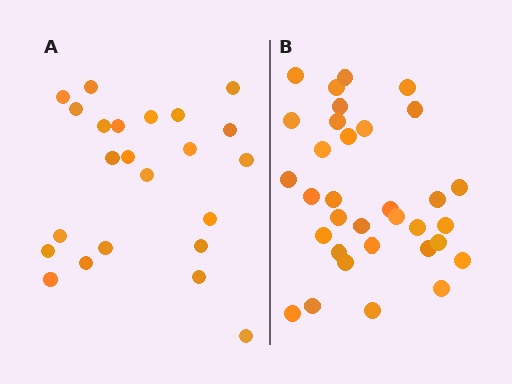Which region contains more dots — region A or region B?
Region B (the right region) has more dots.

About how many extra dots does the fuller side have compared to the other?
Region B has roughly 10 or so more dots than region A.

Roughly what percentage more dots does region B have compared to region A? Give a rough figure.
About 45% more.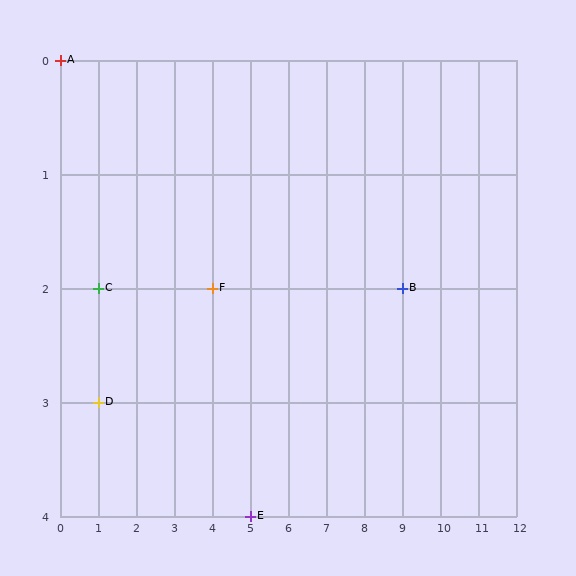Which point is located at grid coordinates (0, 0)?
Point A is at (0, 0).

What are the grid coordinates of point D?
Point D is at grid coordinates (1, 3).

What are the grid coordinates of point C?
Point C is at grid coordinates (1, 2).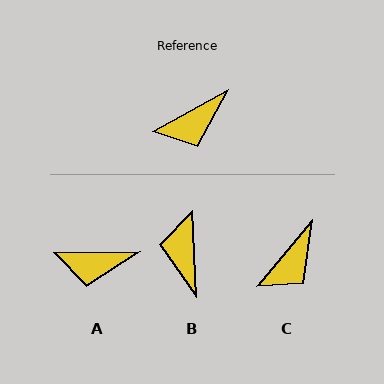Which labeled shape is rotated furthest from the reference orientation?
B, about 116 degrees away.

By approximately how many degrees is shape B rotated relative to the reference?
Approximately 116 degrees clockwise.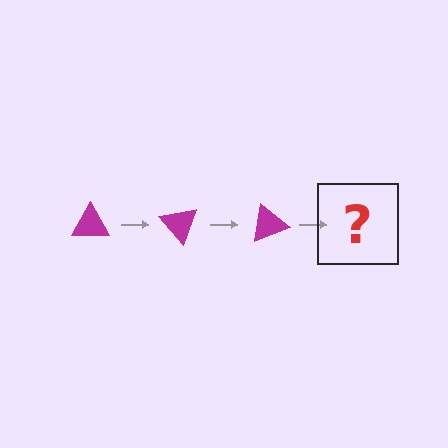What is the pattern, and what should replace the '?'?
The pattern is that the triangle rotates 50 degrees each step. The '?' should be a magenta triangle rotated 150 degrees.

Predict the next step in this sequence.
The next step is a magenta triangle rotated 150 degrees.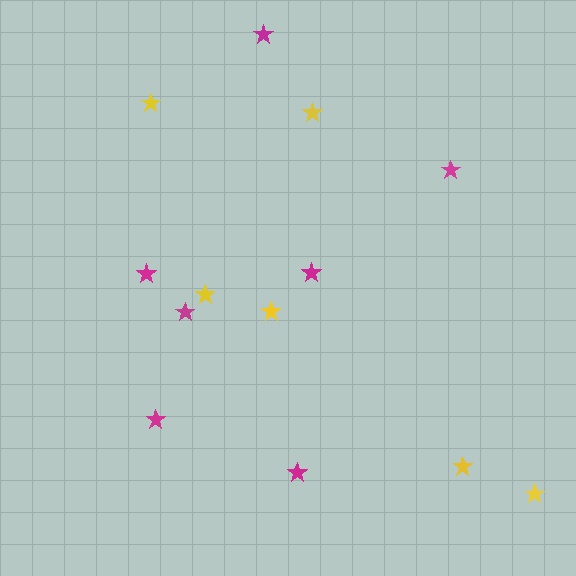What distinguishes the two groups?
There are 2 groups: one group of magenta stars (7) and one group of yellow stars (6).